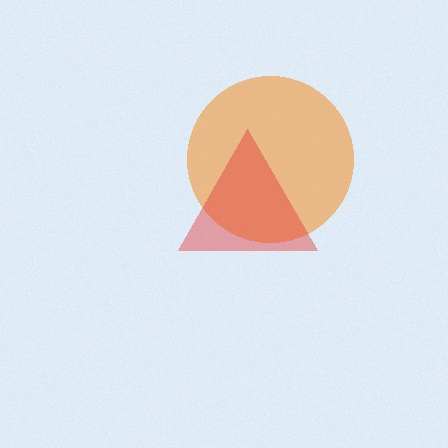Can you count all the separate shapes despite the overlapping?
Yes, there are 2 separate shapes.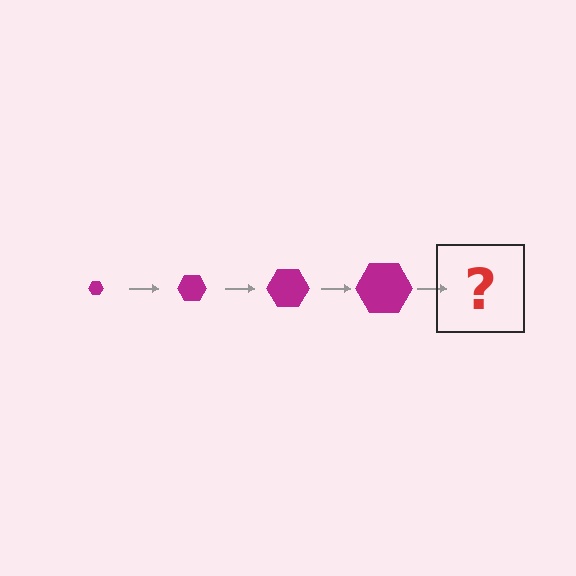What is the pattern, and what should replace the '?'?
The pattern is that the hexagon gets progressively larger each step. The '?' should be a magenta hexagon, larger than the previous one.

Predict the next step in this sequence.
The next step is a magenta hexagon, larger than the previous one.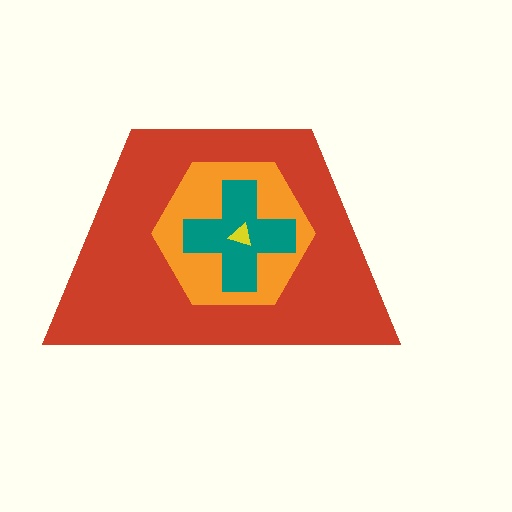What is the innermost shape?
The yellow triangle.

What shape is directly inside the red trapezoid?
The orange hexagon.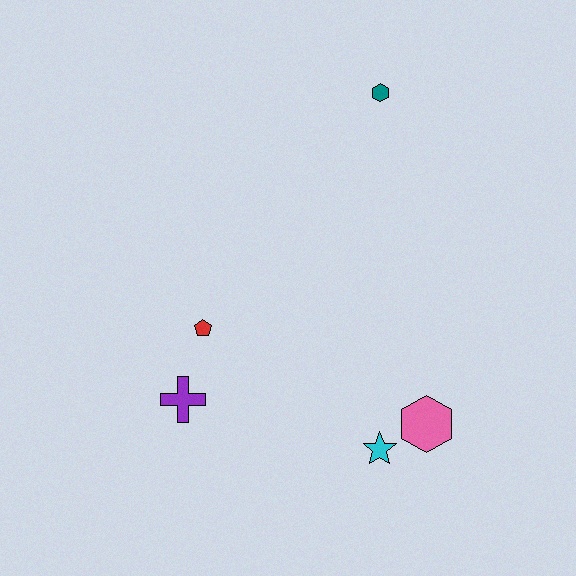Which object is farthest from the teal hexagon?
The purple cross is farthest from the teal hexagon.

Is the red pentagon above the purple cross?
Yes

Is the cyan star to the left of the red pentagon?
No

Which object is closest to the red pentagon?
The purple cross is closest to the red pentagon.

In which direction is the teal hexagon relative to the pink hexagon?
The teal hexagon is above the pink hexagon.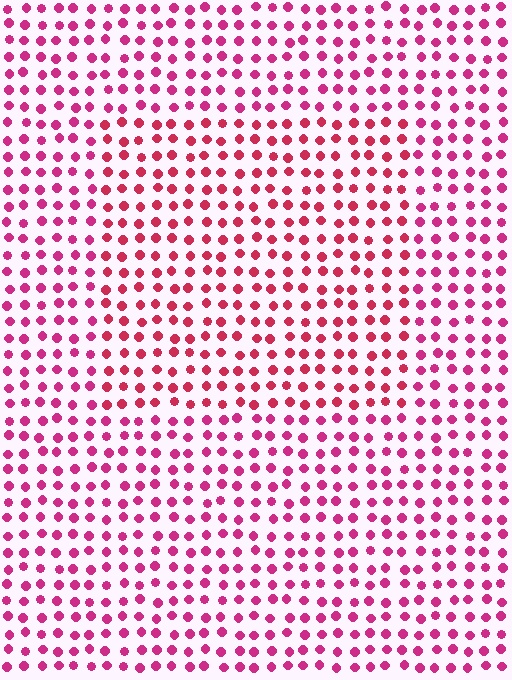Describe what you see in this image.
The image is filled with small magenta elements in a uniform arrangement. A rectangle-shaped region is visible where the elements are tinted to a slightly different hue, forming a subtle color boundary.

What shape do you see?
I see a rectangle.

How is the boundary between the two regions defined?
The boundary is defined purely by a slight shift in hue (about 20 degrees). Spacing, size, and orientation are identical on both sides.